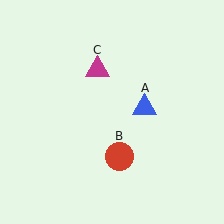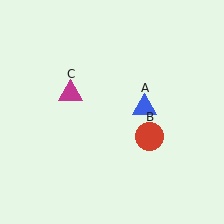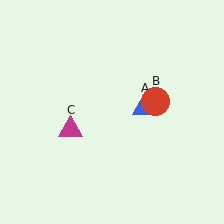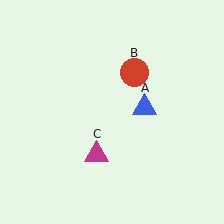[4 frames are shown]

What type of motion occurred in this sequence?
The red circle (object B), magenta triangle (object C) rotated counterclockwise around the center of the scene.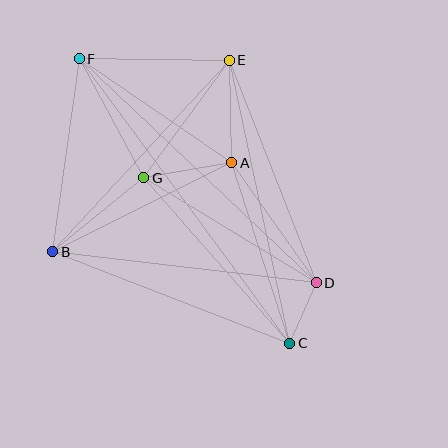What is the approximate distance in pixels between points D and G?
The distance between D and G is approximately 202 pixels.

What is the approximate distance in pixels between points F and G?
The distance between F and G is approximately 135 pixels.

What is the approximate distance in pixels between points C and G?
The distance between C and G is approximately 221 pixels.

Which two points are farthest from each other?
Points C and F are farthest from each other.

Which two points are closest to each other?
Points C and D are closest to each other.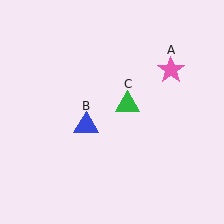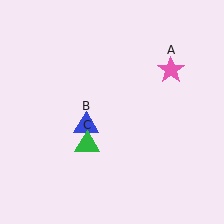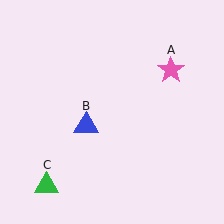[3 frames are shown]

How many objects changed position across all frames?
1 object changed position: green triangle (object C).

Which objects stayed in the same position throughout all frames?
Pink star (object A) and blue triangle (object B) remained stationary.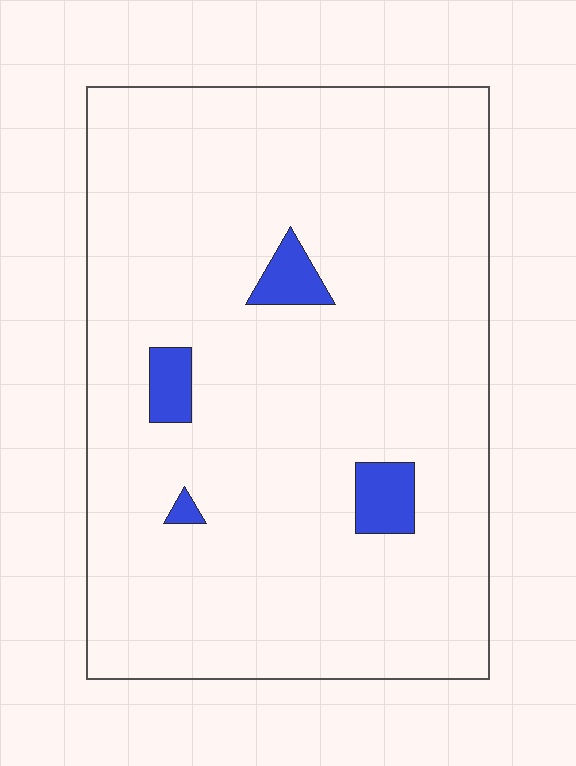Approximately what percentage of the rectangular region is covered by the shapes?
Approximately 5%.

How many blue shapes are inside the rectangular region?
4.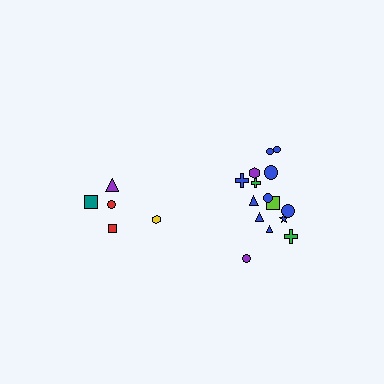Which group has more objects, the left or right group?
The right group.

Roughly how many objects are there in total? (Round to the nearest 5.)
Roughly 20 objects in total.